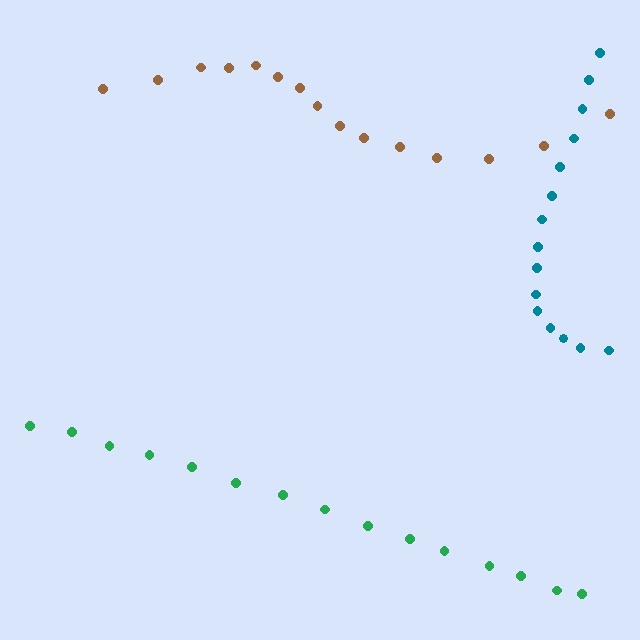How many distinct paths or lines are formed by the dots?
There are 3 distinct paths.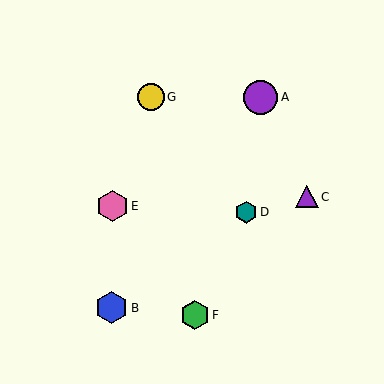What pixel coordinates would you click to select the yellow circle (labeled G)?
Click at (151, 97) to select the yellow circle G.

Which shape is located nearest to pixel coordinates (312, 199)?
The purple triangle (labeled C) at (307, 197) is nearest to that location.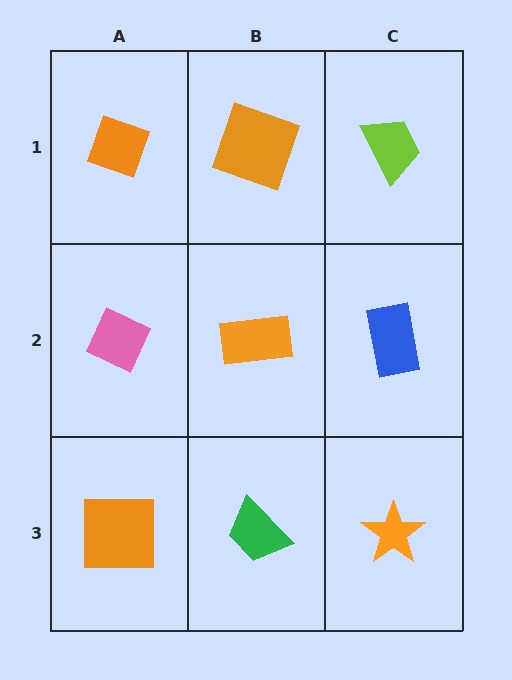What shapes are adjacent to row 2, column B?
An orange square (row 1, column B), a green trapezoid (row 3, column B), a pink diamond (row 2, column A), a blue rectangle (row 2, column C).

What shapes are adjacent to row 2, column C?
A lime trapezoid (row 1, column C), an orange star (row 3, column C), an orange rectangle (row 2, column B).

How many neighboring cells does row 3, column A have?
2.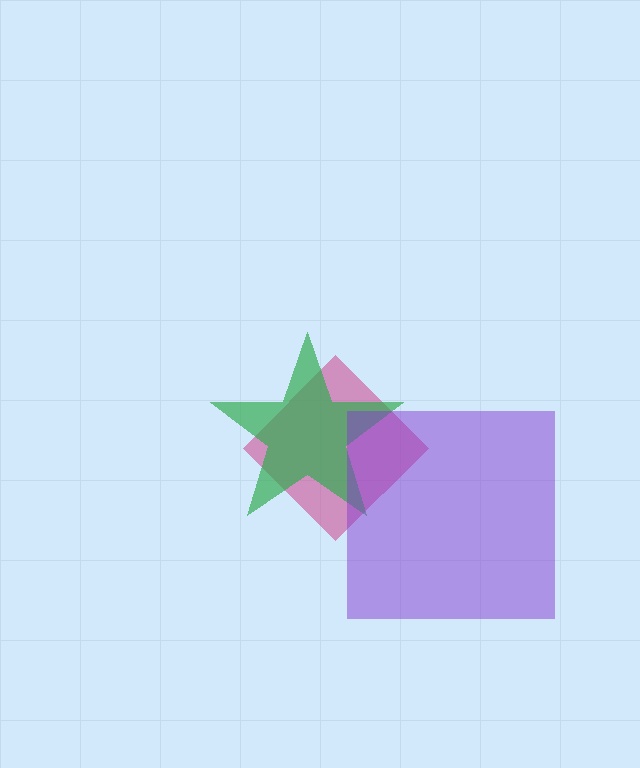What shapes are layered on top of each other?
The layered shapes are: a magenta diamond, a green star, a purple square.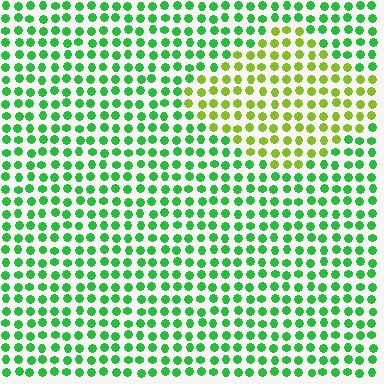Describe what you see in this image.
The image is filled with small green elements in a uniform arrangement. A diamond-shaped region is visible where the elements are tinted to a slightly different hue, forming a subtle color boundary.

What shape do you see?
I see a diamond.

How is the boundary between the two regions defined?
The boundary is defined purely by a slight shift in hue (about 47 degrees). Spacing, size, and orientation are identical on both sides.